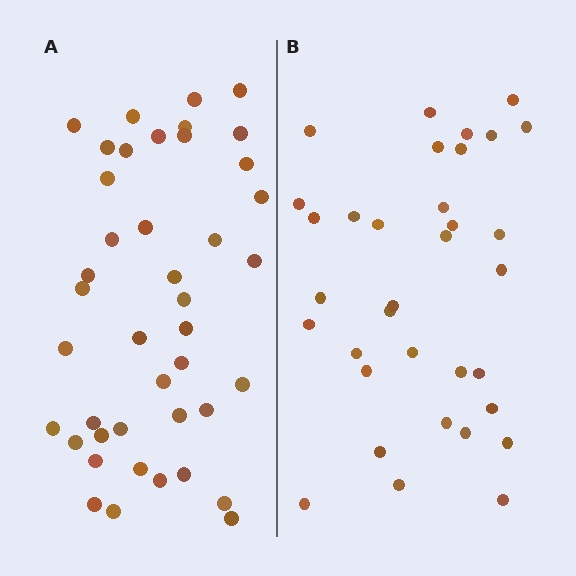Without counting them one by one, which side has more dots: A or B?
Region A (the left region) has more dots.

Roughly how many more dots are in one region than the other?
Region A has roughly 8 or so more dots than region B.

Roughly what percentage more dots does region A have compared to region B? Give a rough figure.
About 25% more.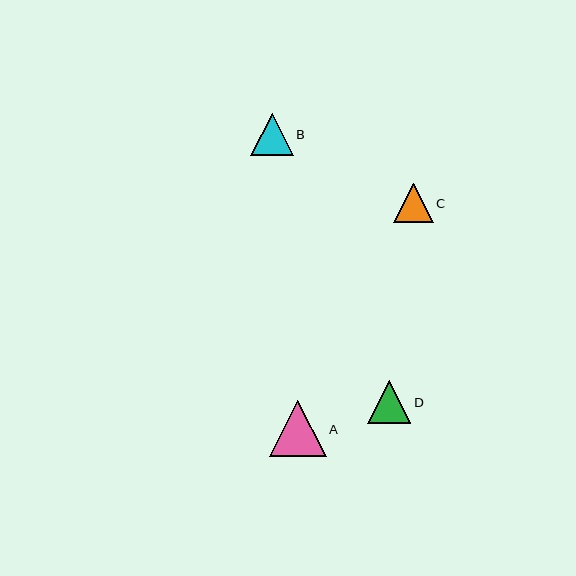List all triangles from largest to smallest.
From largest to smallest: A, D, B, C.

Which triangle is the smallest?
Triangle C is the smallest with a size of approximately 39 pixels.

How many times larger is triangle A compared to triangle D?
Triangle A is approximately 1.3 times the size of triangle D.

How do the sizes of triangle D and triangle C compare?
Triangle D and triangle C are approximately the same size.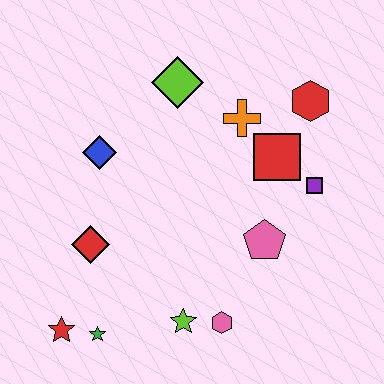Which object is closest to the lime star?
The pink hexagon is closest to the lime star.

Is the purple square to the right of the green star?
Yes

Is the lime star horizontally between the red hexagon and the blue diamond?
Yes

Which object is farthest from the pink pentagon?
The red star is farthest from the pink pentagon.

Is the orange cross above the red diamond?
Yes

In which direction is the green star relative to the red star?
The green star is to the right of the red star.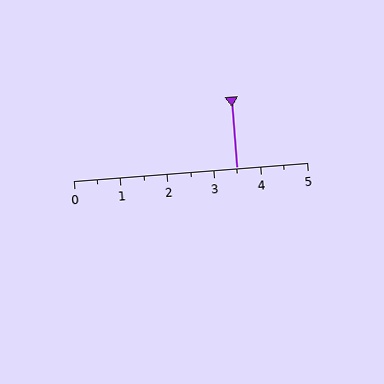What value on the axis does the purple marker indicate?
The marker indicates approximately 3.5.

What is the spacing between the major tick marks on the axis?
The major ticks are spaced 1 apart.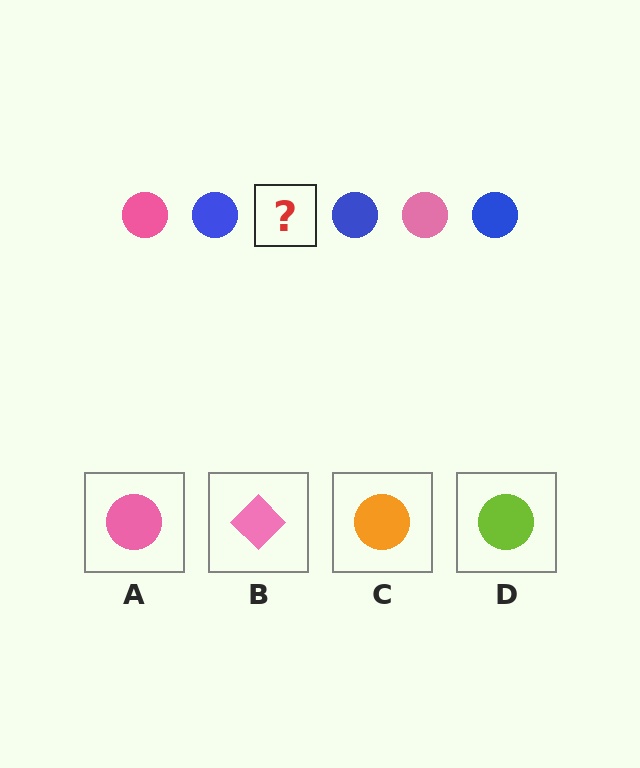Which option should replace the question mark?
Option A.